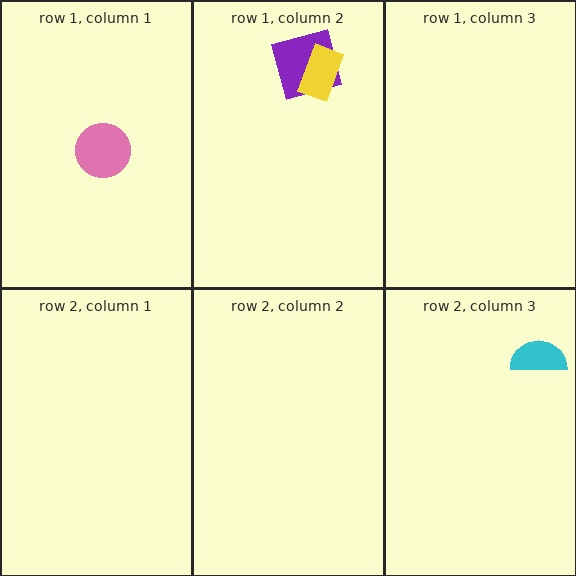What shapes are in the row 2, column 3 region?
The cyan semicircle.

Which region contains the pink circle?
The row 1, column 1 region.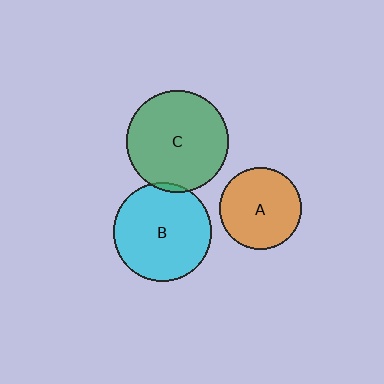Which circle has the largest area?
Circle C (green).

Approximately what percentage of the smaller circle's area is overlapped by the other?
Approximately 5%.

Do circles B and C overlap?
Yes.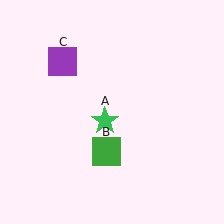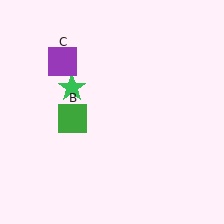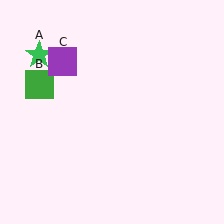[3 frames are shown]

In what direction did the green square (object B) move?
The green square (object B) moved up and to the left.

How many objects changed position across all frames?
2 objects changed position: green star (object A), green square (object B).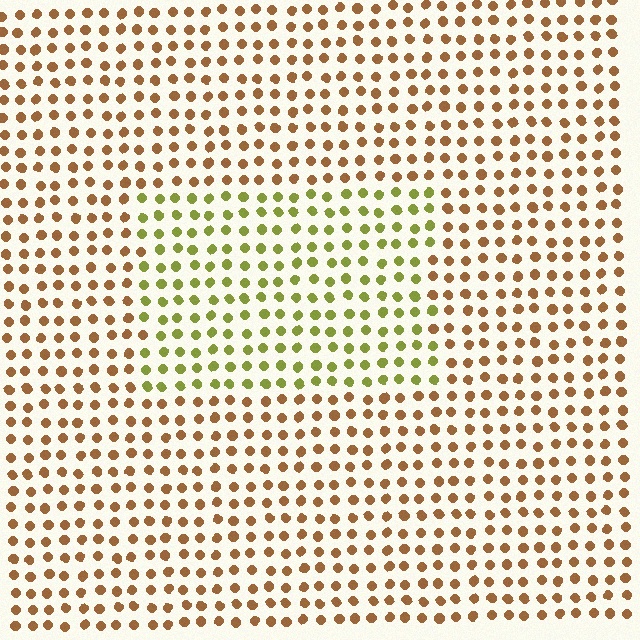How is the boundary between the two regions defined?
The boundary is defined purely by a slight shift in hue (about 47 degrees). Spacing, size, and orientation are identical on both sides.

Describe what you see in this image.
The image is filled with small brown elements in a uniform arrangement. A rectangle-shaped region is visible where the elements are tinted to a slightly different hue, forming a subtle color boundary.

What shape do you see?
I see a rectangle.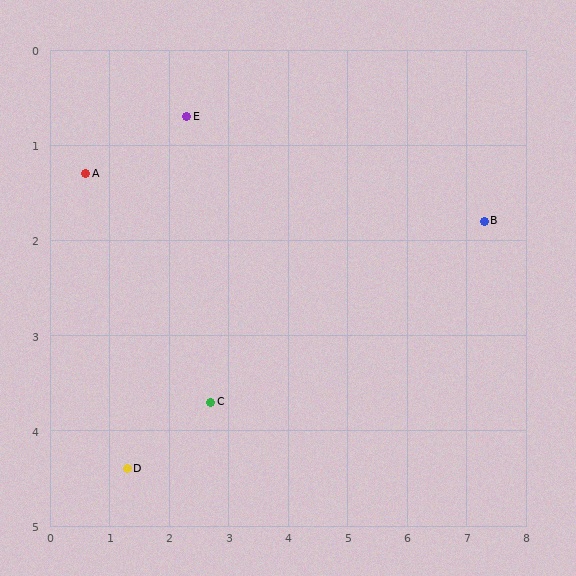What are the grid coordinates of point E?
Point E is at approximately (2.3, 0.7).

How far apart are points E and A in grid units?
Points E and A are about 1.8 grid units apart.